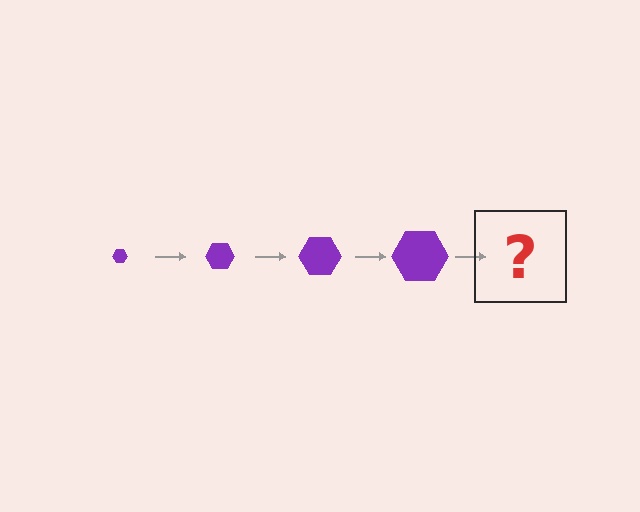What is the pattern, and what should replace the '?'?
The pattern is that the hexagon gets progressively larger each step. The '?' should be a purple hexagon, larger than the previous one.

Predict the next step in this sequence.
The next step is a purple hexagon, larger than the previous one.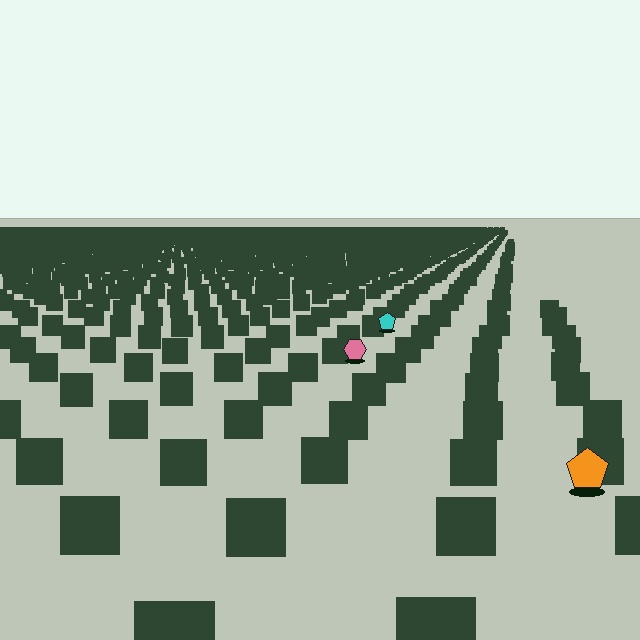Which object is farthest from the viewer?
The cyan pentagon is farthest from the viewer. It appears smaller and the ground texture around it is denser.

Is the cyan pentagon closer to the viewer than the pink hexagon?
No. The pink hexagon is closer — you can tell from the texture gradient: the ground texture is coarser near it.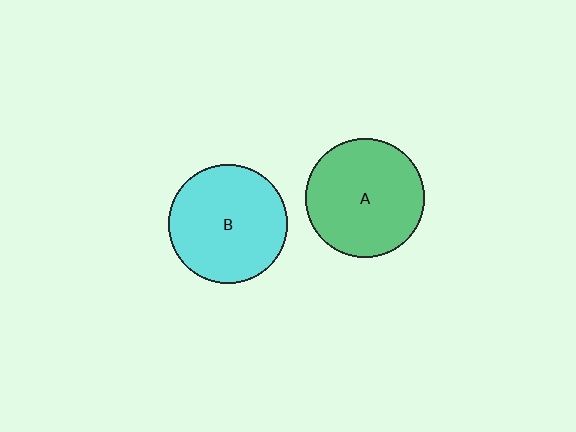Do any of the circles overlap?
No, none of the circles overlap.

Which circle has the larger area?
Circle A (green).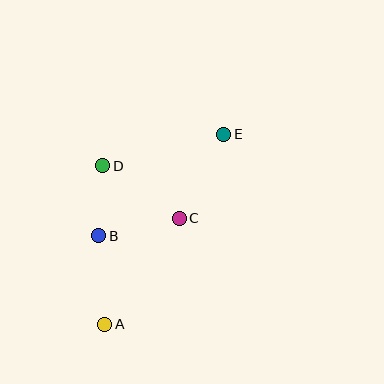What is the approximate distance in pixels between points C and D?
The distance between C and D is approximately 93 pixels.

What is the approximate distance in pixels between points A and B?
The distance between A and B is approximately 89 pixels.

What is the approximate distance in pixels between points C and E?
The distance between C and E is approximately 95 pixels.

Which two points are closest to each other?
Points B and D are closest to each other.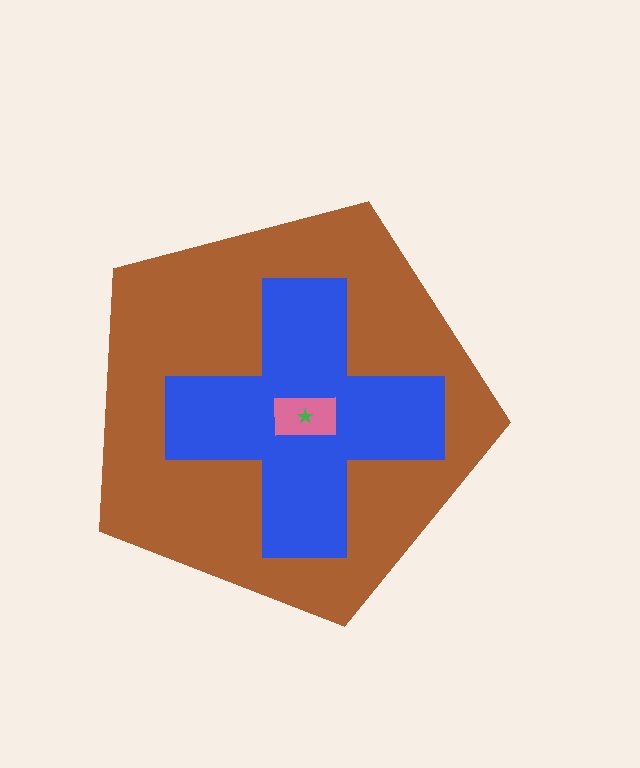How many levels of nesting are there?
4.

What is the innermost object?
The green star.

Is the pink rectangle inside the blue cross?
Yes.